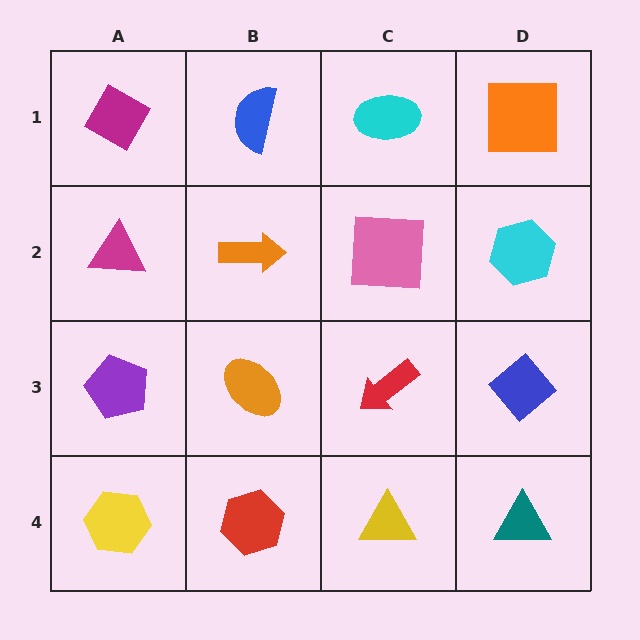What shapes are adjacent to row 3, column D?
A cyan hexagon (row 2, column D), a teal triangle (row 4, column D), a red arrow (row 3, column C).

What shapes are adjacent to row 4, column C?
A red arrow (row 3, column C), a red hexagon (row 4, column B), a teal triangle (row 4, column D).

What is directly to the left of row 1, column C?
A blue semicircle.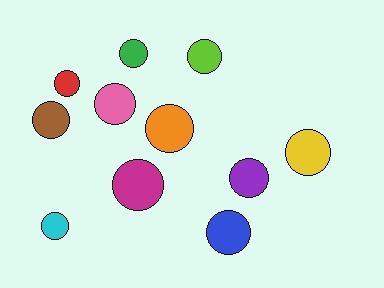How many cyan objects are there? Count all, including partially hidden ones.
There is 1 cyan object.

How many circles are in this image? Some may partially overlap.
There are 11 circles.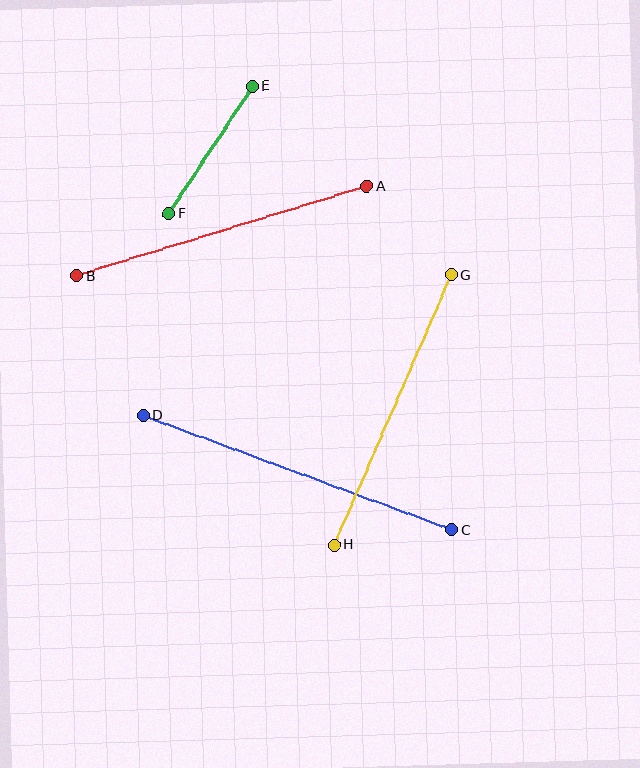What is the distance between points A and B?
The distance is approximately 304 pixels.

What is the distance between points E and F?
The distance is approximately 153 pixels.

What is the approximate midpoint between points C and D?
The midpoint is at approximately (298, 473) pixels.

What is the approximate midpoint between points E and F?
The midpoint is at approximately (211, 150) pixels.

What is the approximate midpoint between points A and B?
The midpoint is at approximately (222, 231) pixels.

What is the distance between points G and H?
The distance is approximately 294 pixels.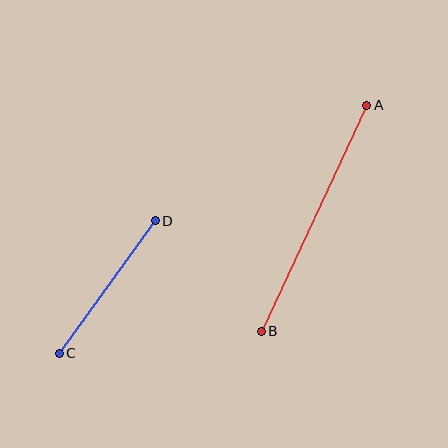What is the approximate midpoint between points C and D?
The midpoint is at approximately (107, 287) pixels.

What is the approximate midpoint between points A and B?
The midpoint is at approximately (314, 218) pixels.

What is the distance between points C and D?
The distance is approximately 163 pixels.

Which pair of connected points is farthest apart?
Points A and B are farthest apart.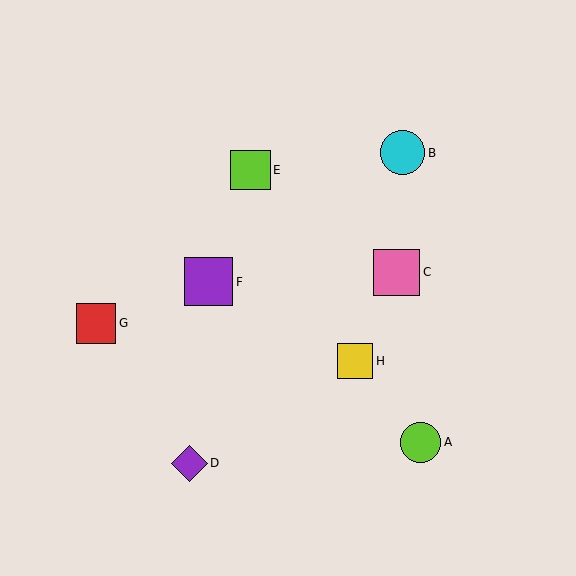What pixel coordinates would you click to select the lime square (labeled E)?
Click at (250, 170) to select the lime square E.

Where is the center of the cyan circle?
The center of the cyan circle is at (403, 153).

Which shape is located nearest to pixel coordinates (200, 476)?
The purple diamond (labeled D) at (189, 463) is nearest to that location.